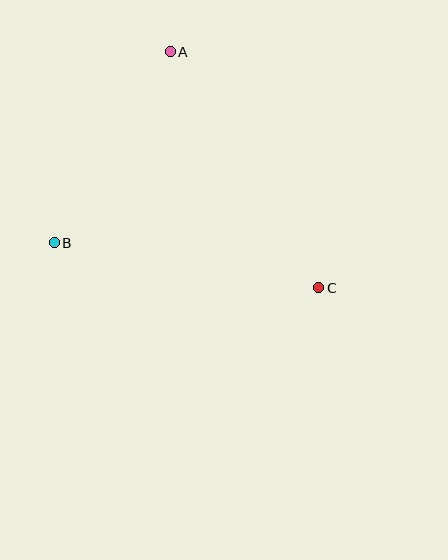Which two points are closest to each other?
Points A and B are closest to each other.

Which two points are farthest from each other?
Points A and C are farthest from each other.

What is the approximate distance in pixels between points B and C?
The distance between B and C is approximately 268 pixels.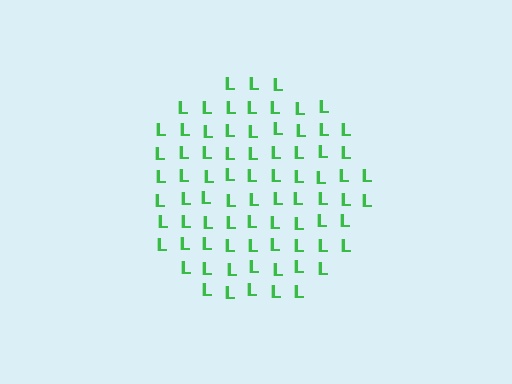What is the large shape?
The large shape is a circle.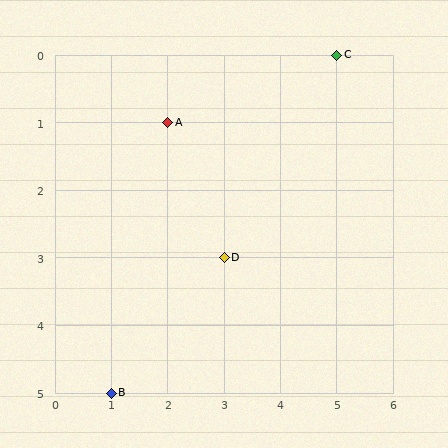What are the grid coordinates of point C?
Point C is at grid coordinates (5, 0).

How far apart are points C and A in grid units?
Points C and A are 3 columns and 1 row apart (about 3.2 grid units diagonally).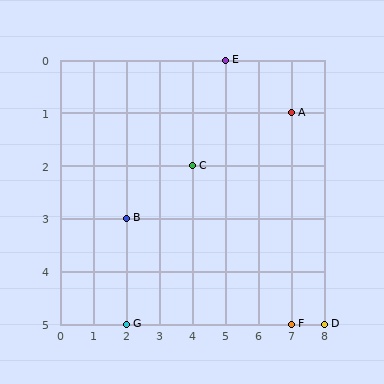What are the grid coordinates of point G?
Point G is at grid coordinates (2, 5).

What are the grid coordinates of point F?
Point F is at grid coordinates (7, 5).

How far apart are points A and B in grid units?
Points A and B are 5 columns and 2 rows apart (about 5.4 grid units diagonally).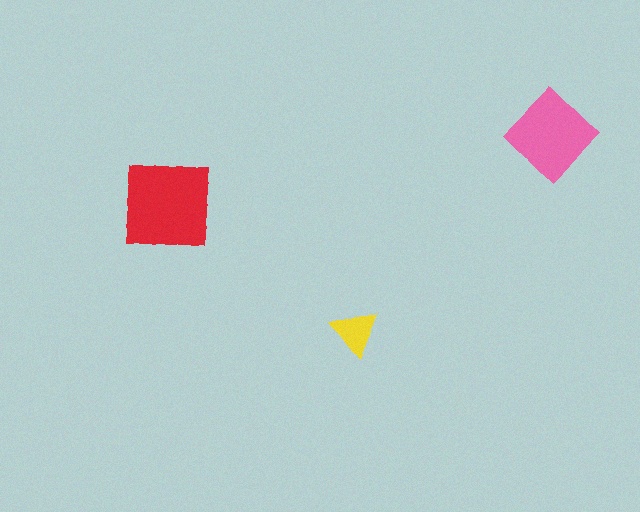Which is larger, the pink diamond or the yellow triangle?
The pink diamond.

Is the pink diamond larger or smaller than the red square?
Smaller.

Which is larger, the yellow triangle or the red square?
The red square.